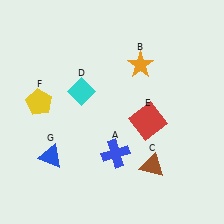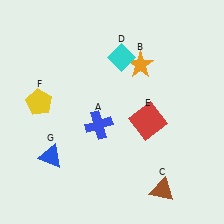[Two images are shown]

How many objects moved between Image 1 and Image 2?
3 objects moved between the two images.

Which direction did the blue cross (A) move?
The blue cross (A) moved up.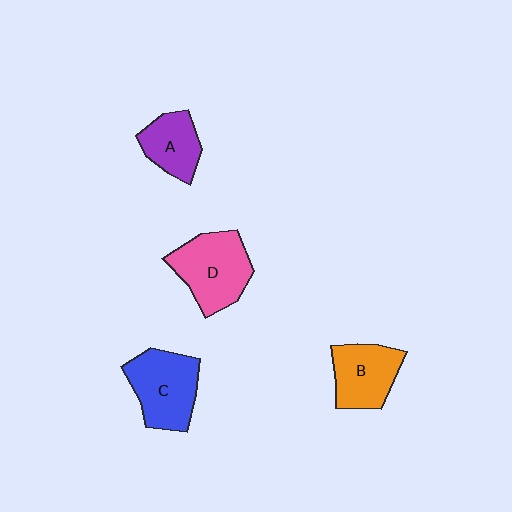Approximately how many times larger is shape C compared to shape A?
Approximately 1.5 times.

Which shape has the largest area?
Shape D (pink).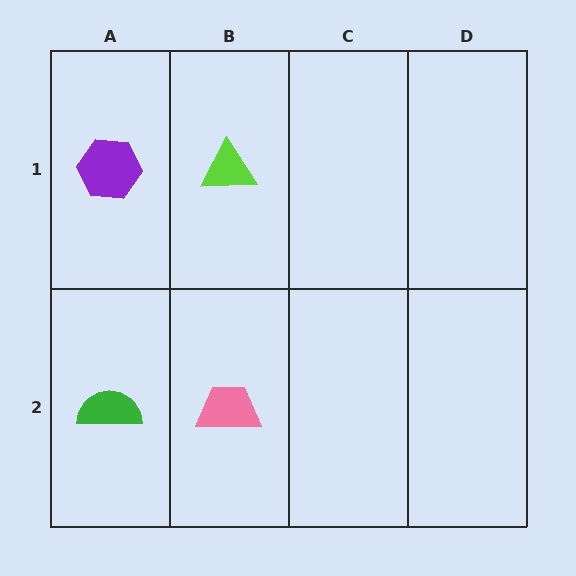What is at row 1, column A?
A purple hexagon.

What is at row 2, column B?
A pink trapezoid.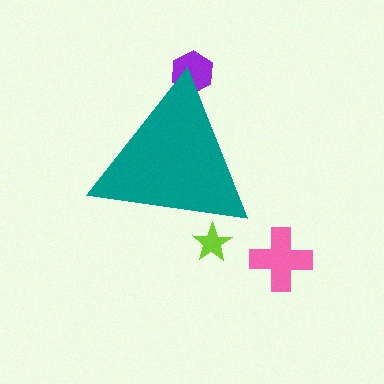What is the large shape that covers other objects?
A teal triangle.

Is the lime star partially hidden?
Yes, the lime star is partially hidden behind the teal triangle.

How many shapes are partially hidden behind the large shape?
2 shapes are partially hidden.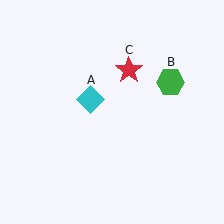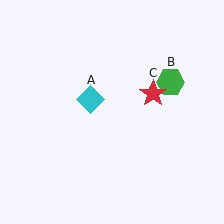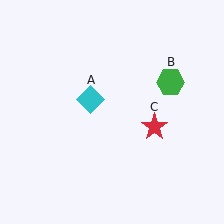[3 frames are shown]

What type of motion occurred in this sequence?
The red star (object C) rotated clockwise around the center of the scene.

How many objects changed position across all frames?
1 object changed position: red star (object C).